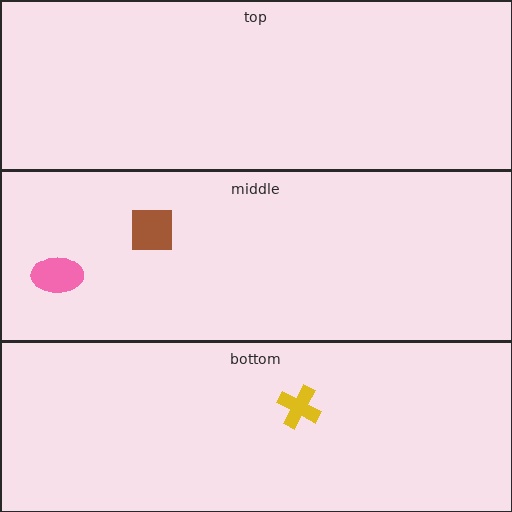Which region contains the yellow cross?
The bottom region.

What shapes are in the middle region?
The pink ellipse, the brown square.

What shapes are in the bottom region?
The yellow cross.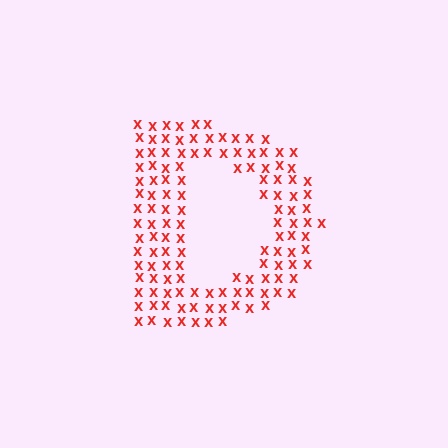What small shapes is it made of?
It is made of small letter X's.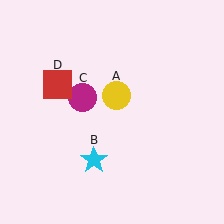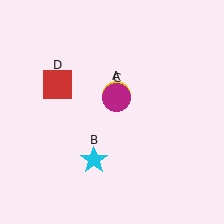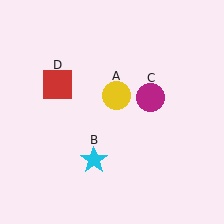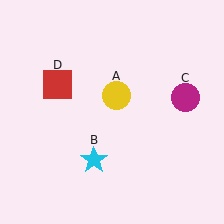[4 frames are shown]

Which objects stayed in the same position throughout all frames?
Yellow circle (object A) and cyan star (object B) and red square (object D) remained stationary.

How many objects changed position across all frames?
1 object changed position: magenta circle (object C).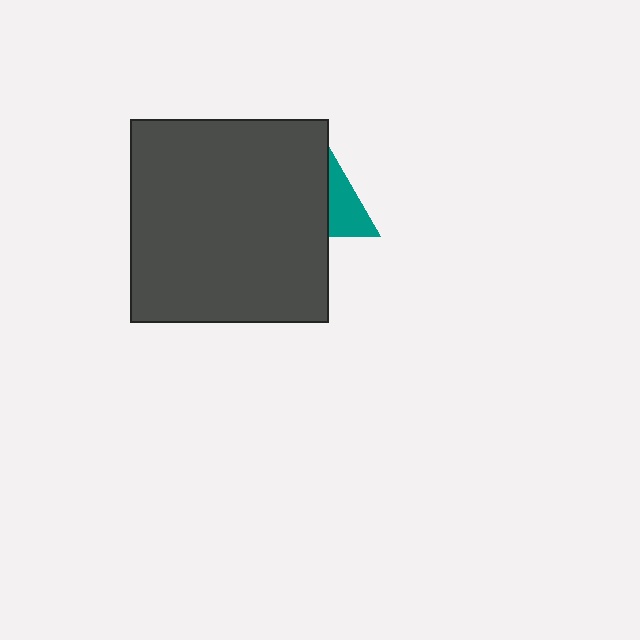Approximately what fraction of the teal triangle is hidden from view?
Roughly 58% of the teal triangle is hidden behind the dark gray rectangle.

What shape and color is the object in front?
The object in front is a dark gray rectangle.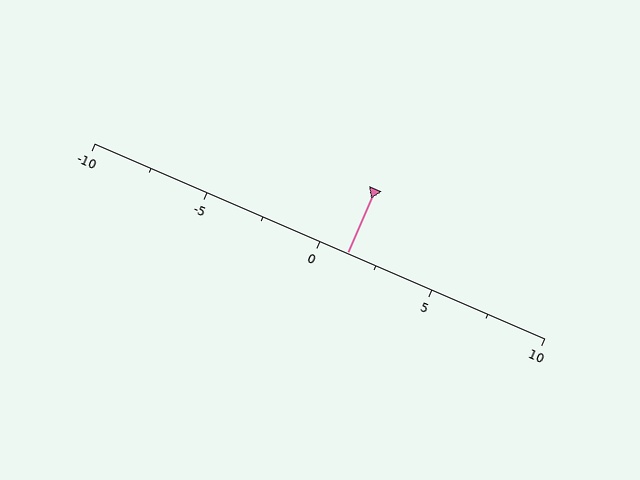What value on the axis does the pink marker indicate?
The marker indicates approximately 1.2.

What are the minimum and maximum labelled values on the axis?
The axis runs from -10 to 10.